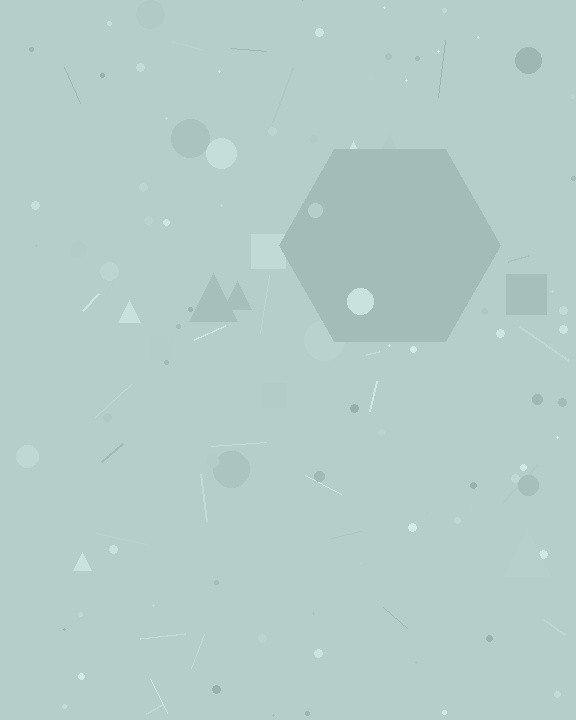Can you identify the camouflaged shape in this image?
The camouflaged shape is a hexagon.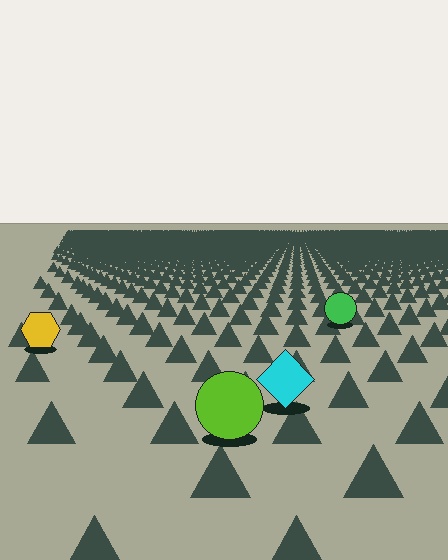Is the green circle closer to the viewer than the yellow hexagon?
No. The yellow hexagon is closer — you can tell from the texture gradient: the ground texture is coarser near it.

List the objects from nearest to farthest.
From nearest to farthest: the lime circle, the cyan diamond, the yellow hexagon, the green circle.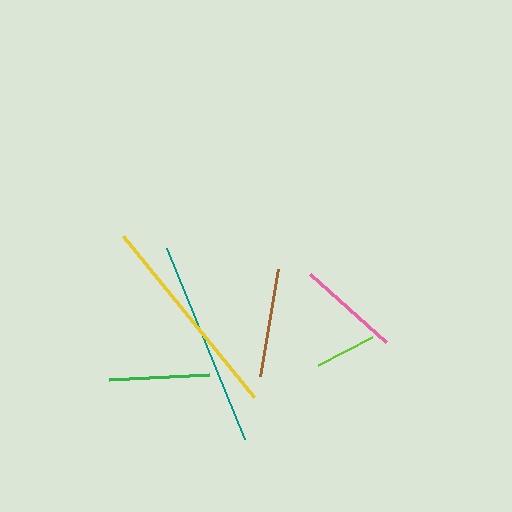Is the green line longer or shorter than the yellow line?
The yellow line is longer than the green line.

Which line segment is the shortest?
The lime line is the shortest at approximately 61 pixels.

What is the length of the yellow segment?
The yellow segment is approximately 208 pixels long.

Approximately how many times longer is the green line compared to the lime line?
The green line is approximately 1.6 times the length of the lime line.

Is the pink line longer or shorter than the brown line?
The brown line is longer than the pink line.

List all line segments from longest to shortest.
From longest to shortest: yellow, teal, brown, pink, green, lime.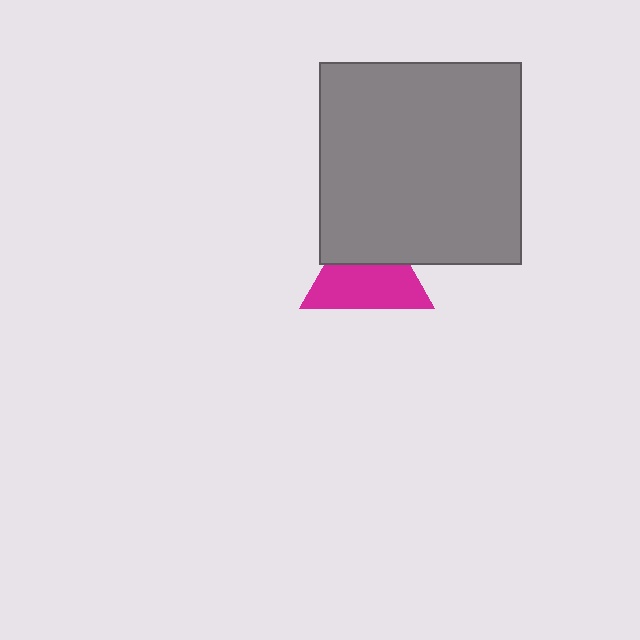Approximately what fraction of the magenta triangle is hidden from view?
Roughly 40% of the magenta triangle is hidden behind the gray square.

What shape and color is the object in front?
The object in front is a gray square.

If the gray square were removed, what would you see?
You would see the complete magenta triangle.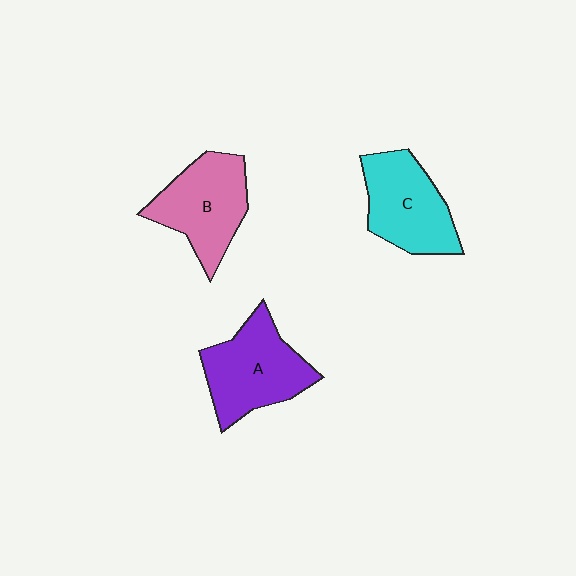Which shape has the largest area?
Shape A (purple).